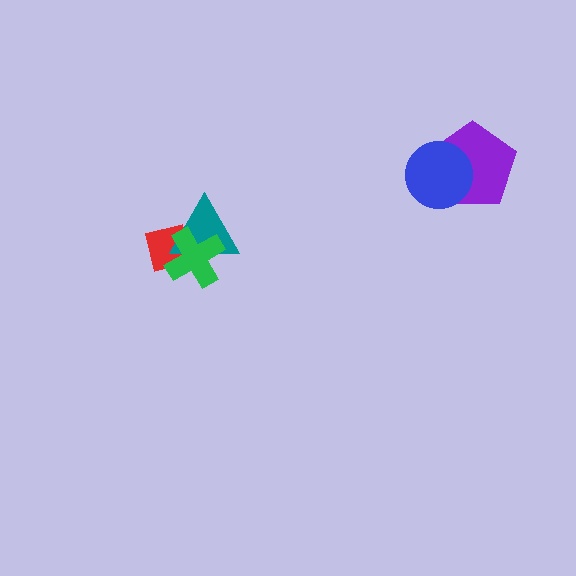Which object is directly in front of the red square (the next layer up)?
The teal triangle is directly in front of the red square.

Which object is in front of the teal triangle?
The green cross is in front of the teal triangle.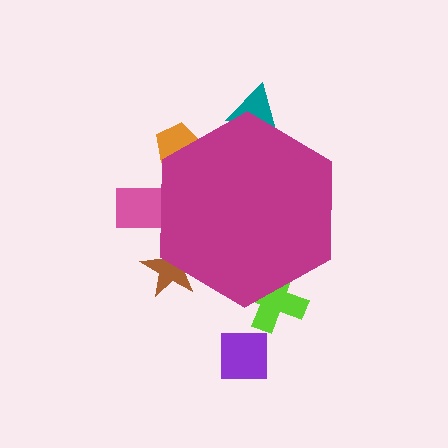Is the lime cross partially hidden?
Yes, the lime cross is partially hidden behind the magenta hexagon.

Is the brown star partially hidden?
Yes, the brown star is partially hidden behind the magenta hexagon.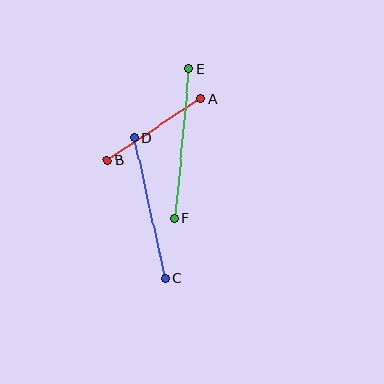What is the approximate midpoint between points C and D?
The midpoint is at approximately (150, 208) pixels.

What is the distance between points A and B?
The distance is approximately 111 pixels.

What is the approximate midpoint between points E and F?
The midpoint is at approximately (182, 144) pixels.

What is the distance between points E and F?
The distance is approximately 150 pixels.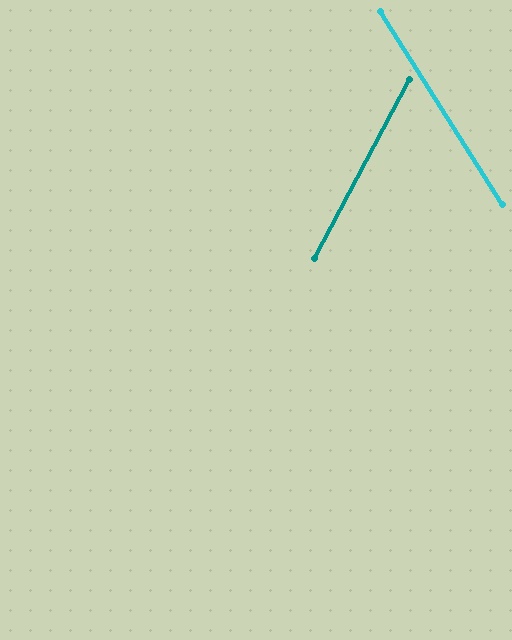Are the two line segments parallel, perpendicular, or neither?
Neither parallel nor perpendicular — they differ by about 60°.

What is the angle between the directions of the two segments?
Approximately 60 degrees.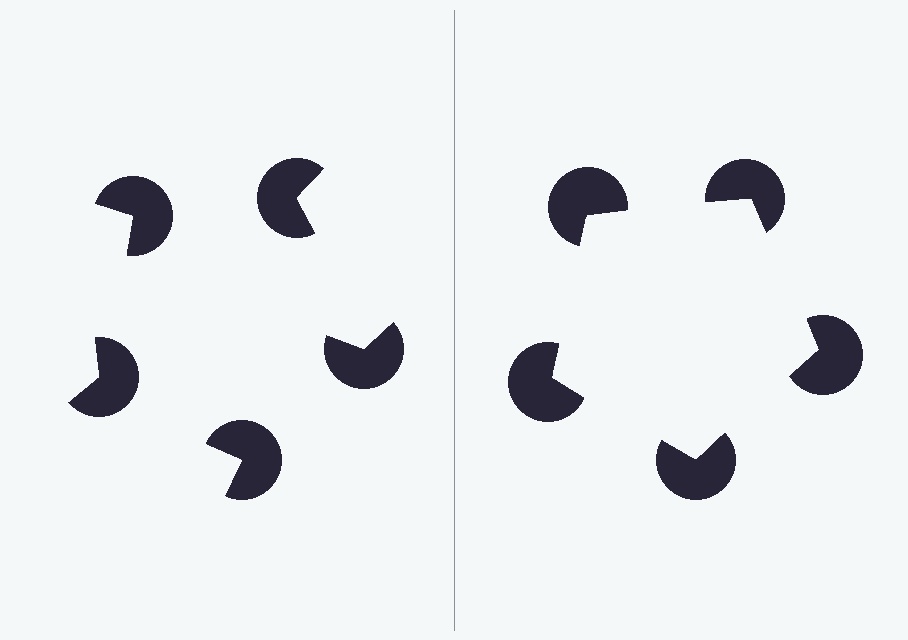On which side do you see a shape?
An illusory pentagon appears on the right side. On the left side the wedge cuts are rotated, so no coherent shape forms.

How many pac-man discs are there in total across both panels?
10 — 5 on each side.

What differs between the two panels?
The pac-man discs are positioned identically on both sides; only the wedge orientations differ. On the right they align to a pentagon; on the left they are misaligned.